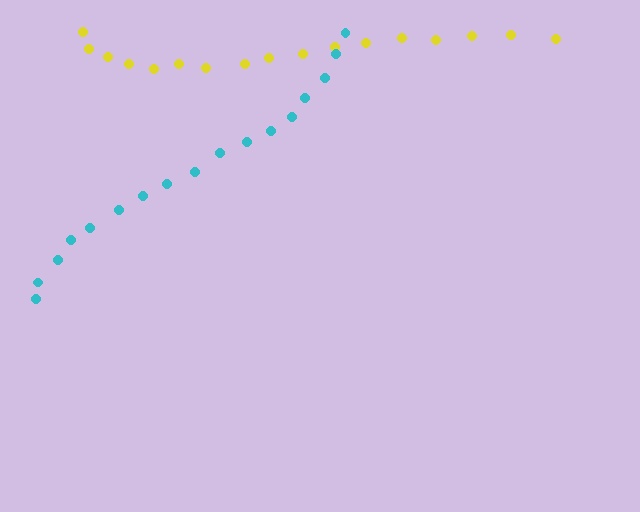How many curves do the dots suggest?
There are 2 distinct paths.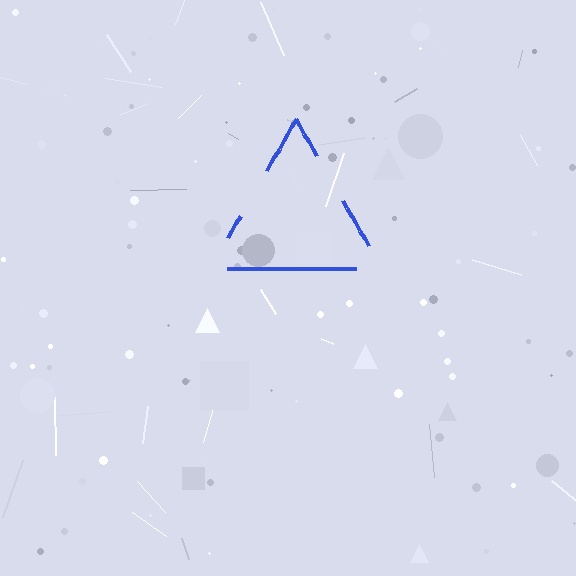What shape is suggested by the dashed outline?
The dashed outline suggests a triangle.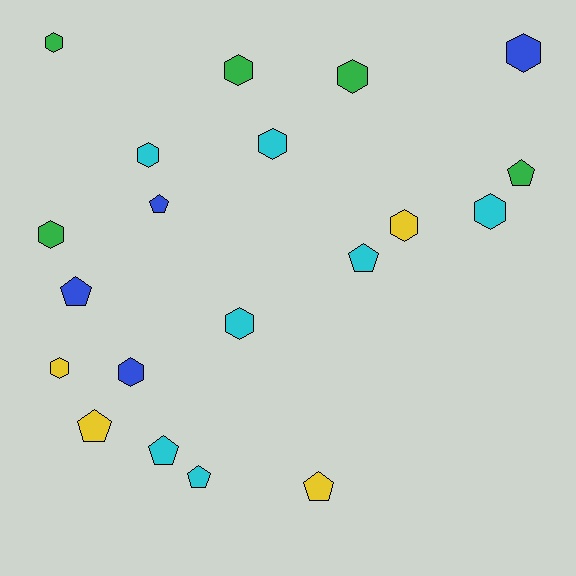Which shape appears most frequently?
Hexagon, with 12 objects.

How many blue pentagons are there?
There are 2 blue pentagons.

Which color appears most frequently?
Cyan, with 7 objects.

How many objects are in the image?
There are 20 objects.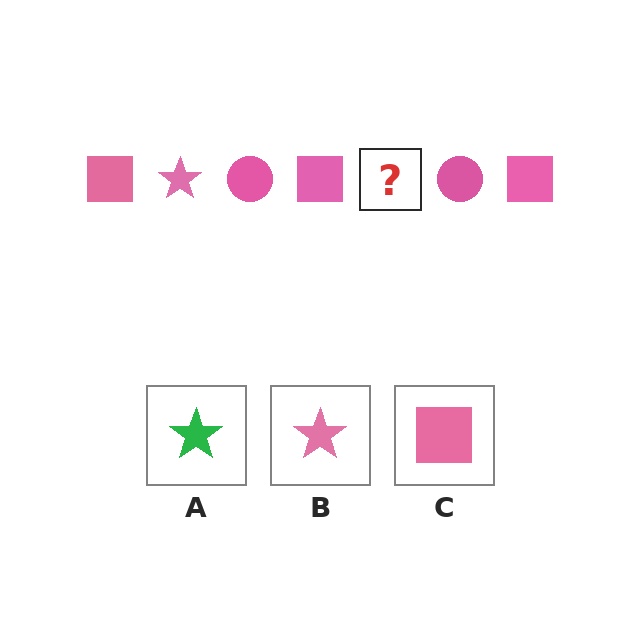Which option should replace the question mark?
Option B.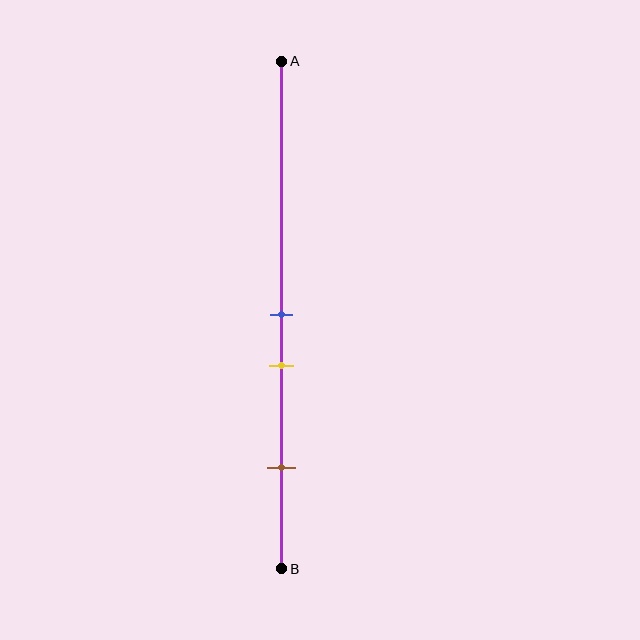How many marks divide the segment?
There are 3 marks dividing the segment.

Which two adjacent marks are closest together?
The blue and yellow marks are the closest adjacent pair.